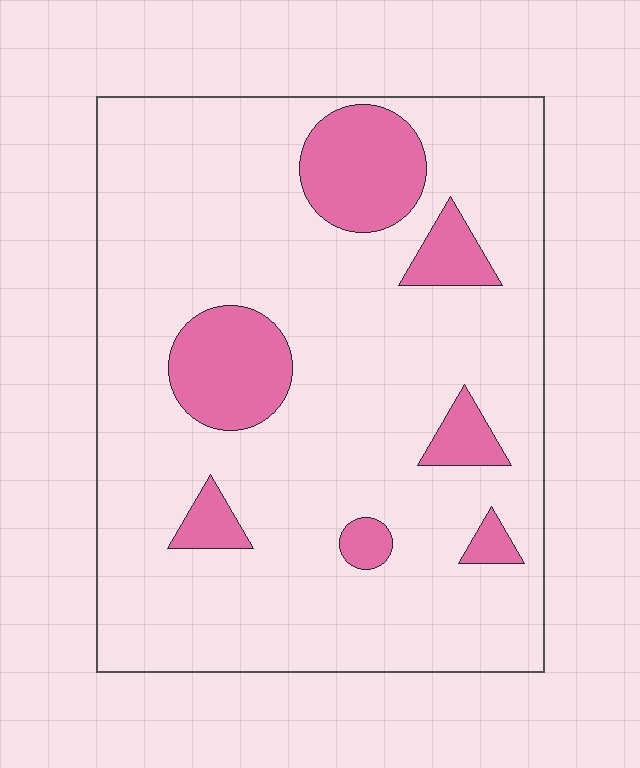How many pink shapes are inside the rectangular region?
7.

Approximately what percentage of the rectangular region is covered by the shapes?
Approximately 15%.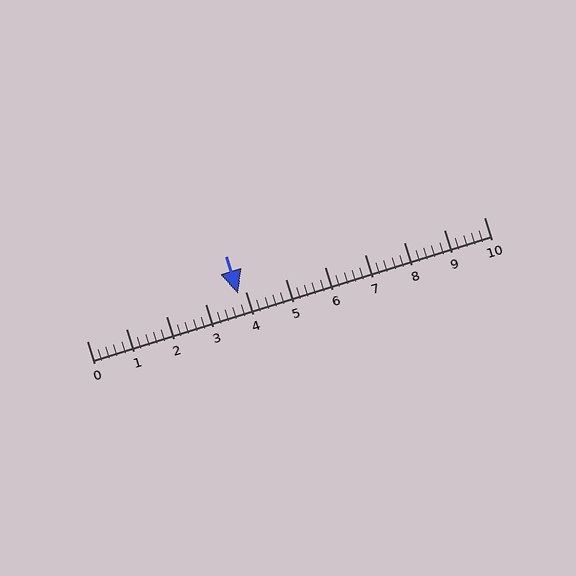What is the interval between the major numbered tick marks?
The major tick marks are spaced 1 units apart.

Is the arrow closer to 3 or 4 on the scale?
The arrow is closer to 4.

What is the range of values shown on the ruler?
The ruler shows values from 0 to 10.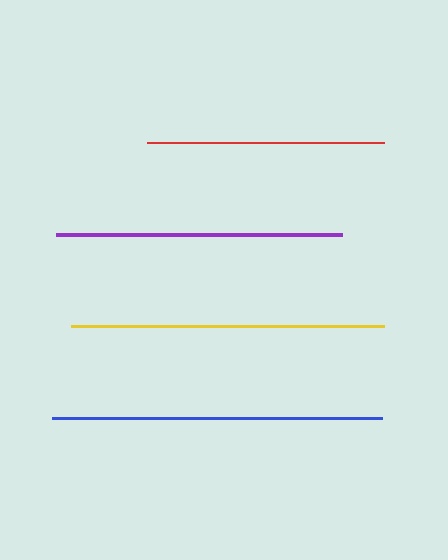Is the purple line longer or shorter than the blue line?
The blue line is longer than the purple line.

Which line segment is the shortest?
The red line is the shortest at approximately 237 pixels.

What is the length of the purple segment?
The purple segment is approximately 286 pixels long.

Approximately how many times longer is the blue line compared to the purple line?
The blue line is approximately 1.2 times the length of the purple line.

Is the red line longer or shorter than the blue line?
The blue line is longer than the red line.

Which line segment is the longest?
The blue line is the longest at approximately 330 pixels.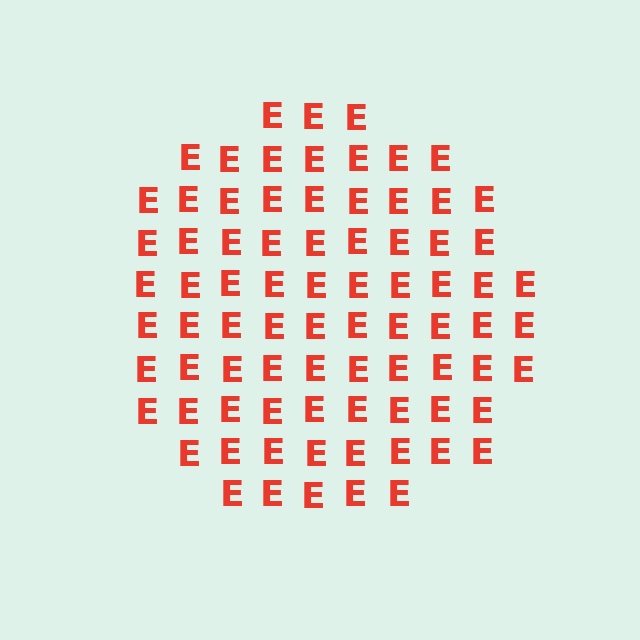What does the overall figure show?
The overall figure shows a circle.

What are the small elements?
The small elements are letter E's.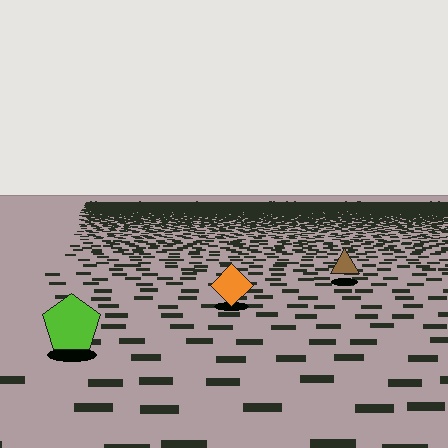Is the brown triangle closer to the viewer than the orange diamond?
No. The orange diamond is closer — you can tell from the texture gradient: the ground texture is coarser near it.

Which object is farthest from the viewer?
The brown triangle is farthest from the viewer. It appears smaller and the ground texture around it is denser.